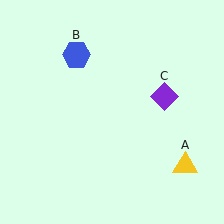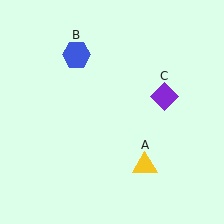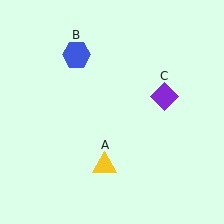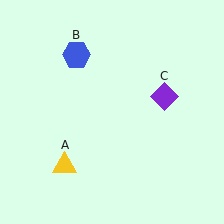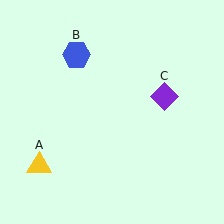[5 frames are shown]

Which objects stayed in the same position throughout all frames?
Blue hexagon (object B) and purple diamond (object C) remained stationary.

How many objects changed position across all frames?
1 object changed position: yellow triangle (object A).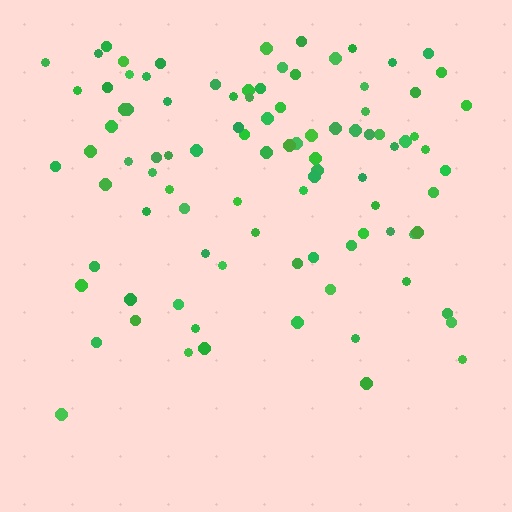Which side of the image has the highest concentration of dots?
The top.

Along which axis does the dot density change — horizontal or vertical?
Vertical.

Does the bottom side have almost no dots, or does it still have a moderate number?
Still a moderate number, just noticeably fewer than the top.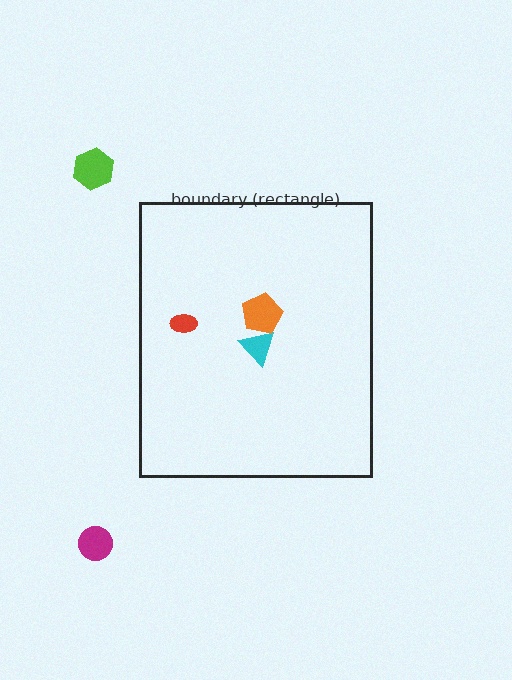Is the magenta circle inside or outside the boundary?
Outside.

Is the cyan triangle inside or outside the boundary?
Inside.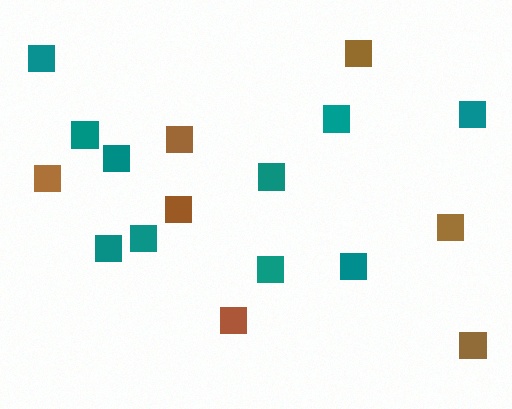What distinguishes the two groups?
There are 2 groups: one group of teal squares (10) and one group of brown squares (7).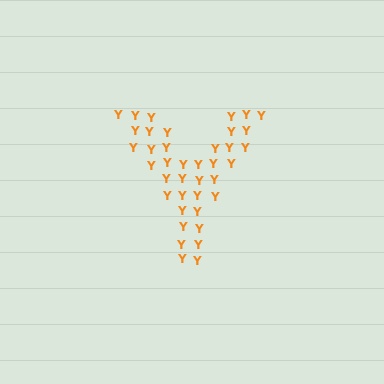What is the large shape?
The large shape is the letter Y.